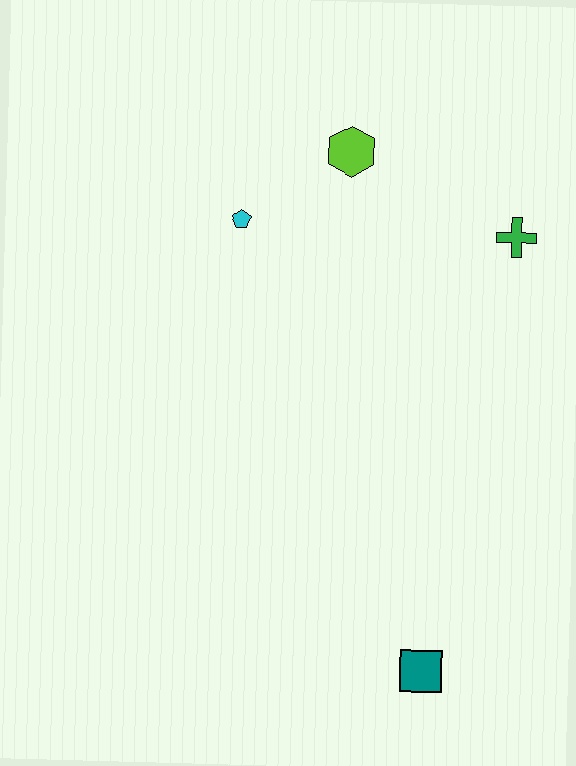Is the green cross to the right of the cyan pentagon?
Yes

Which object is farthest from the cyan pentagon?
The teal square is farthest from the cyan pentagon.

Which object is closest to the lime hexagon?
The cyan pentagon is closest to the lime hexagon.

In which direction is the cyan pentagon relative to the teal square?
The cyan pentagon is above the teal square.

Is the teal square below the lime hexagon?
Yes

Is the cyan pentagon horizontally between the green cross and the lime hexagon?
No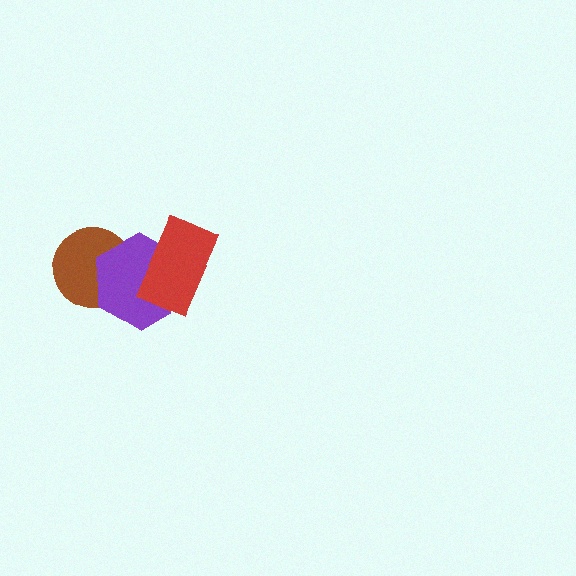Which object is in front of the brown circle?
The purple hexagon is in front of the brown circle.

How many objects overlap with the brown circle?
1 object overlaps with the brown circle.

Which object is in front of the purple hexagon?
The red rectangle is in front of the purple hexagon.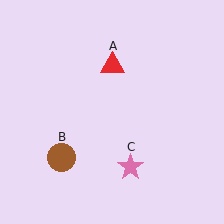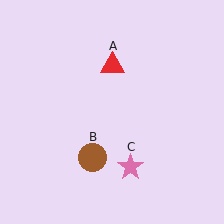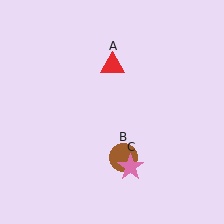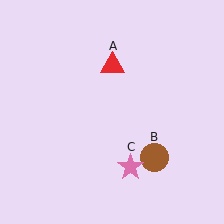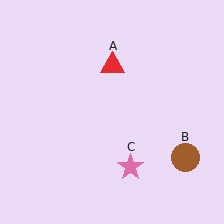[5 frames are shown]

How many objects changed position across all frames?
1 object changed position: brown circle (object B).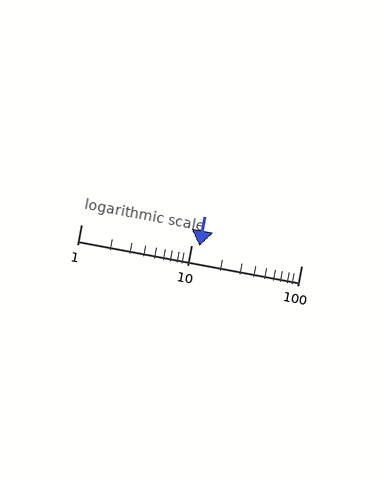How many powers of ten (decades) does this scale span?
The scale spans 2 decades, from 1 to 100.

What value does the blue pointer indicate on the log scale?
The pointer indicates approximately 12.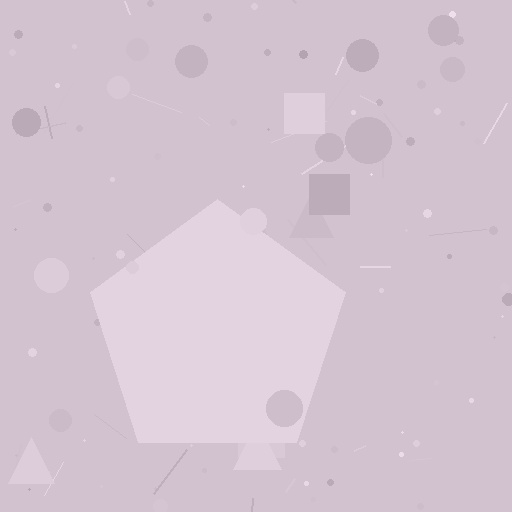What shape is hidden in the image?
A pentagon is hidden in the image.